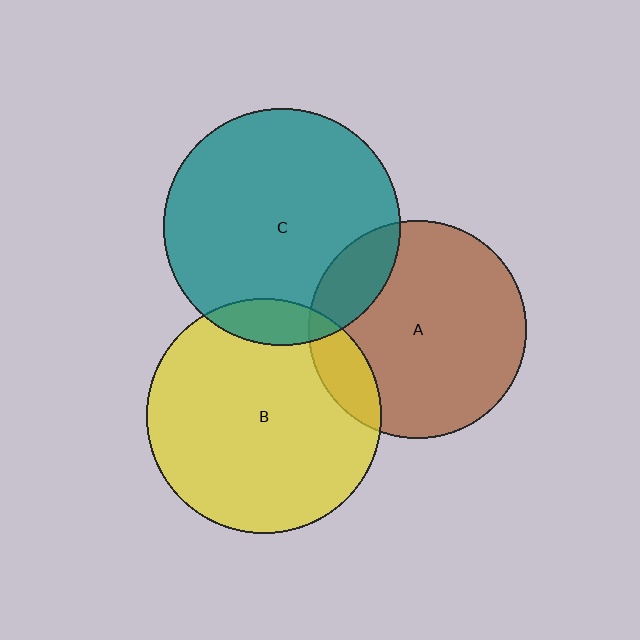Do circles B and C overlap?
Yes.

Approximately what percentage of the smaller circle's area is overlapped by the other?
Approximately 10%.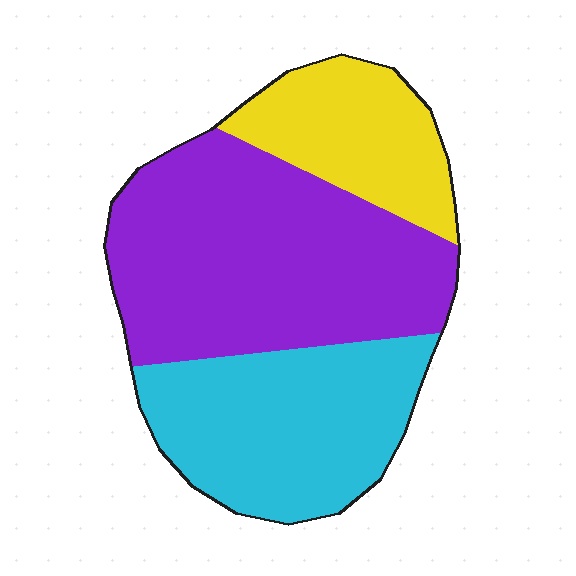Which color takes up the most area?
Purple, at roughly 50%.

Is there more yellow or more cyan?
Cyan.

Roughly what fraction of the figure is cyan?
Cyan takes up about one third (1/3) of the figure.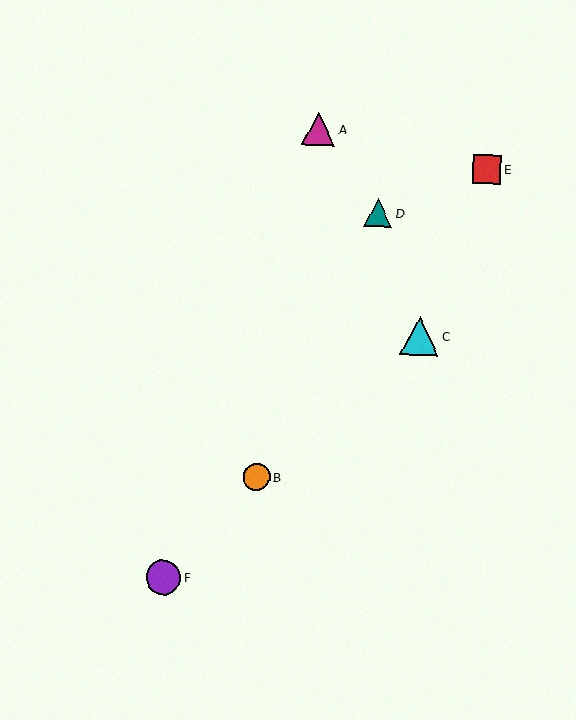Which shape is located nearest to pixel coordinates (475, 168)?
The red square (labeled E) at (487, 169) is nearest to that location.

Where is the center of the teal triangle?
The center of the teal triangle is at (378, 213).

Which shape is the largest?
The cyan triangle (labeled C) is the largest.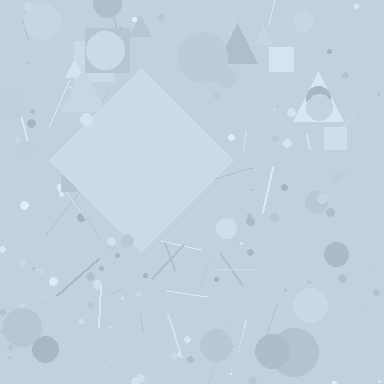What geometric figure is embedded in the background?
A diamond is embedded in the background.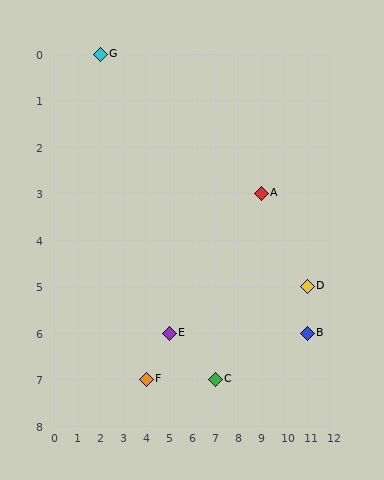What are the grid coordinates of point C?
Point C is at grid coordinates (7, 7).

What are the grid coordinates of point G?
Point G is at grid coordinates (2, 0).